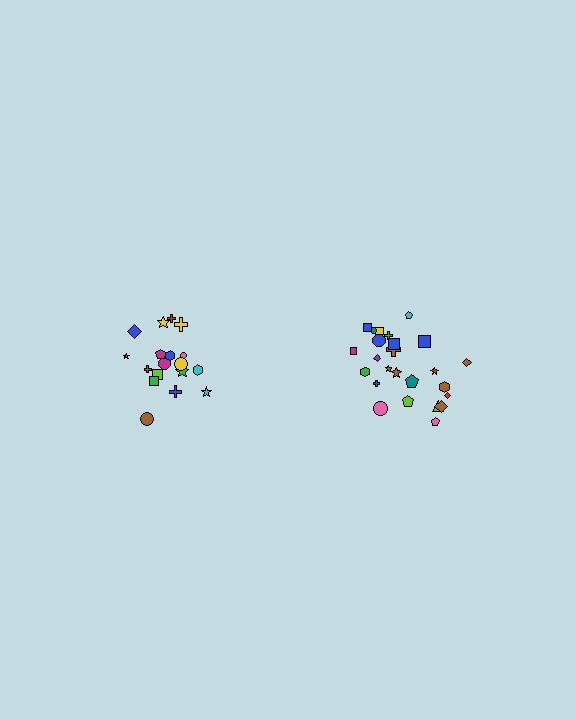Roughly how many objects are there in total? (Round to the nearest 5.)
Roughly 45 objects in total.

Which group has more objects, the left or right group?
The right group.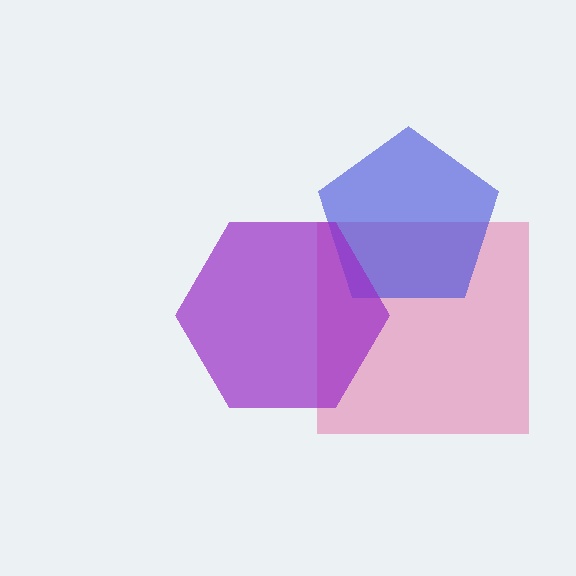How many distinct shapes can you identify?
There are 3 distinct shapes: a pink square, a blue pentagon, a purple hexagon.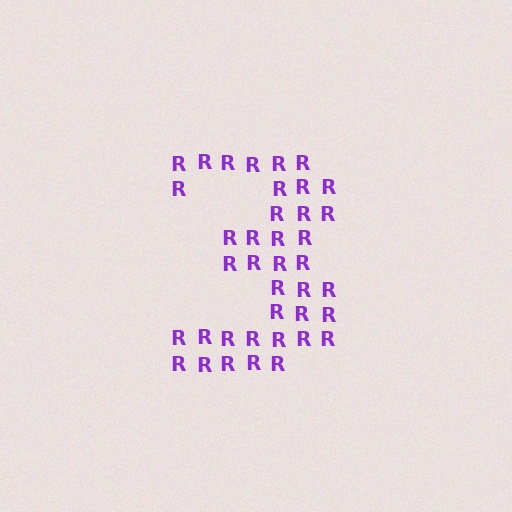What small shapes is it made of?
It is made of small letter R's.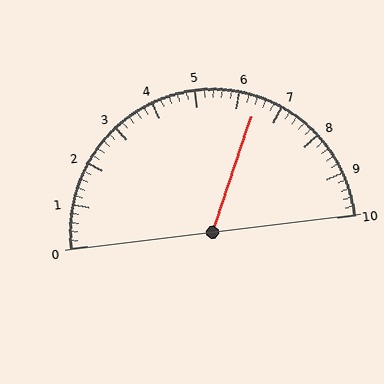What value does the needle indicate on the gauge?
The needle indicates approximately 6.4.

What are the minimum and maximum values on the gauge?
The gauge ranges from 0 to 10.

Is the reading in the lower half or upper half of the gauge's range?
The reading is in the upper half of the range (0 to 10).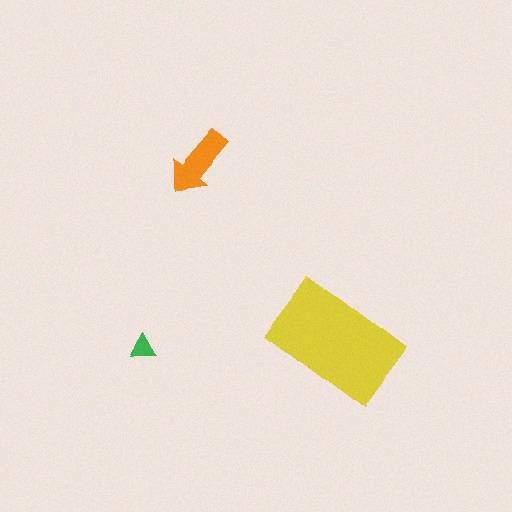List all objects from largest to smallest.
The yellow rectangle, the orange arrow, the green triangle.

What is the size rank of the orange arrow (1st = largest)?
2nd.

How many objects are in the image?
There are 3 objects in the image.